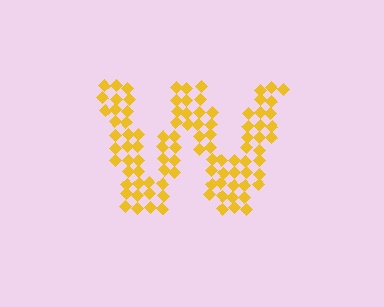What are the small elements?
The small elements are diamonds.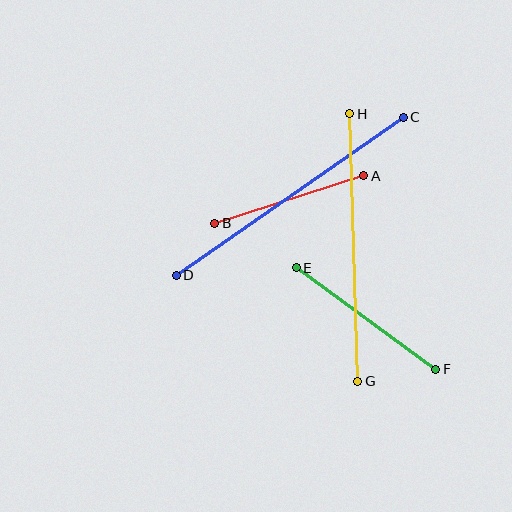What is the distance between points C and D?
The distance is approximately 277 pixels.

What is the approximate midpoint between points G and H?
The midpoint is at approximately (354, 247) pixels.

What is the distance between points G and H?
The distance is approximately 268 pixels.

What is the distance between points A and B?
The distance is approximately 157 pixels.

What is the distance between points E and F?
The distance is approximately 173 pixels.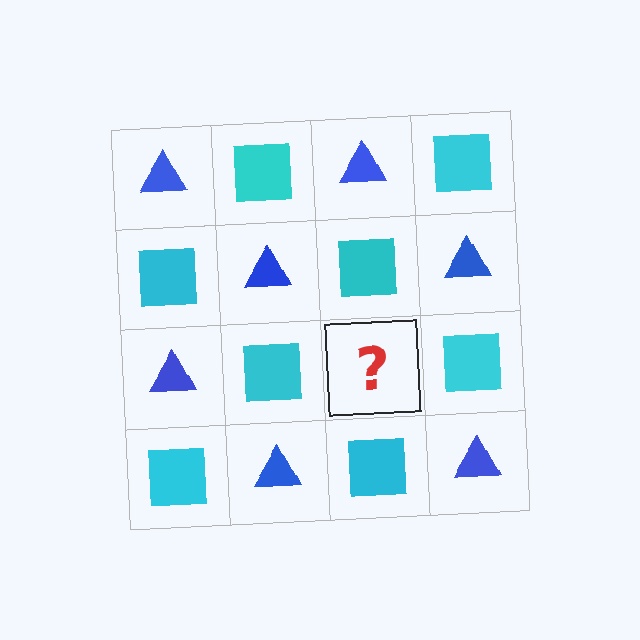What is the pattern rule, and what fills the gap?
The rule is that it alternates blue triangle and cyan square in a checkerboard pattern. The gap should be filled with a blue triangle.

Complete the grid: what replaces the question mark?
The question mark should be replaced with a blue triangle.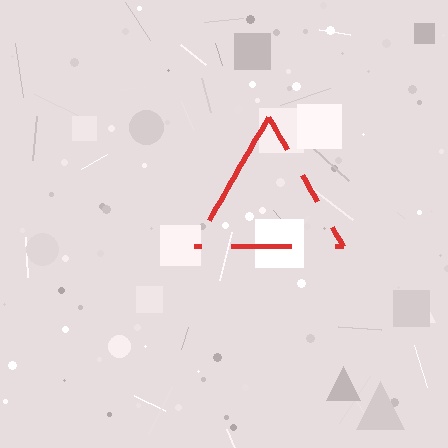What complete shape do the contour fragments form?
The contour fragments form a triangle.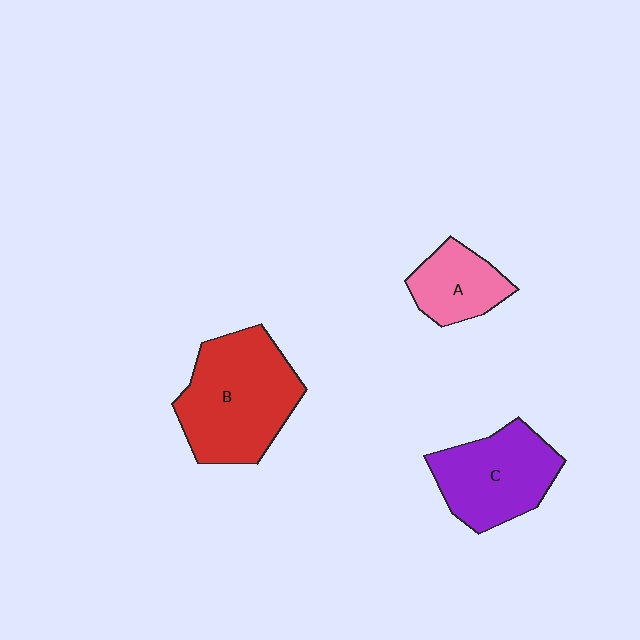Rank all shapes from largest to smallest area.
From largest to smallest: B (red), C (purple), A (pink).